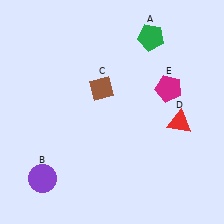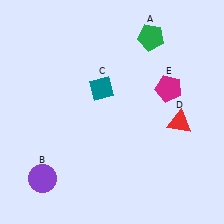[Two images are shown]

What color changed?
The diamond (C) changed from brown in Image 1 to teal in Image 2.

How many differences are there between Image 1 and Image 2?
There is 1 difference between the two images.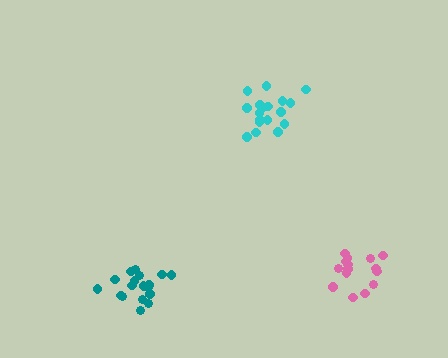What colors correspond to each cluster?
The clusters are colored: cyan, teal, pink.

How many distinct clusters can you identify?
There are 3 distinct clusters.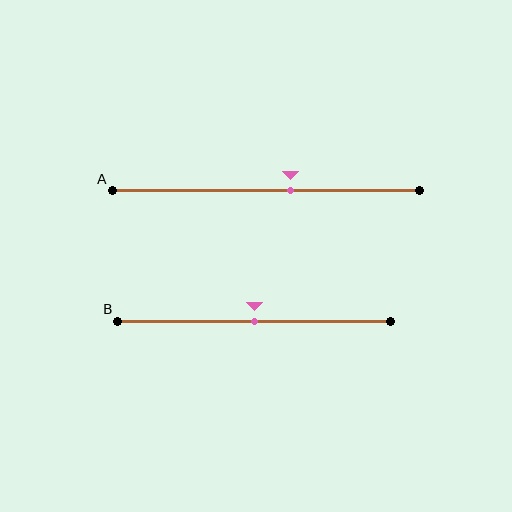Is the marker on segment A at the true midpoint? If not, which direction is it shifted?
No, the marker on segment A is shifted to the right by about 8% of the segment length.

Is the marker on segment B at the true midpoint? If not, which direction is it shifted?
Yes, the marker on segment B is at the true midpoint.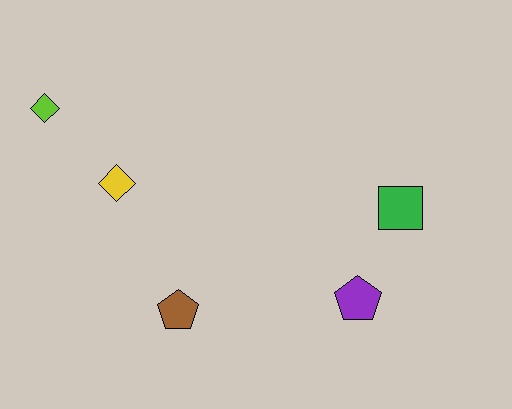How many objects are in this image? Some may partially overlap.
There are 5 objects.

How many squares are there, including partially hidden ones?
There is 1 square.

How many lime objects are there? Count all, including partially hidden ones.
There is 1 lime object.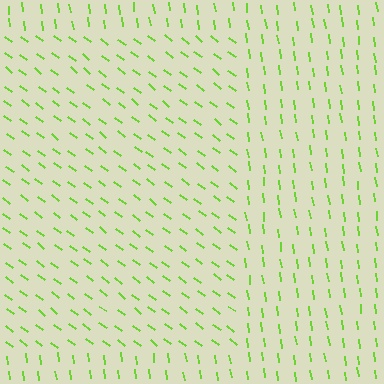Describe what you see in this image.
The image is filled with small lime line segments. A rectangle region in the image has lines oriented differently from the surrounding lines, creating a visible texture boundary.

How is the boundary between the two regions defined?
The boundary is defined purely by a change in line orientation (approximately 45 degrees difference). All lines are the same color and thickness.